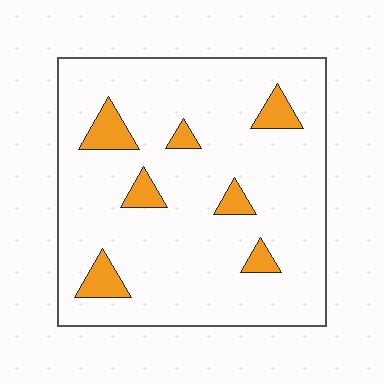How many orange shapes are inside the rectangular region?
7.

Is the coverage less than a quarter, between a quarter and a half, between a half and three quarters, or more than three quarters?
Less than a quarter.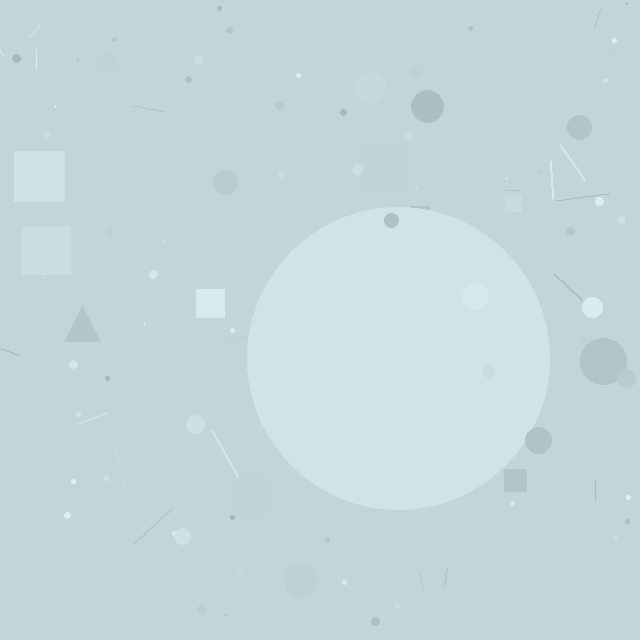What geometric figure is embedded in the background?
A circle is embedded in the background.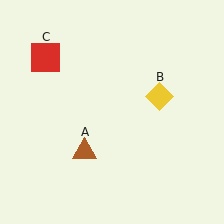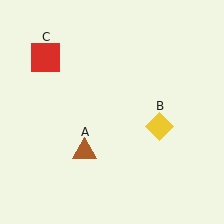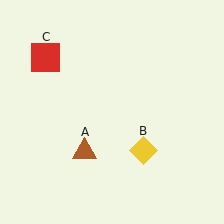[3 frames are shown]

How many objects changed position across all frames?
1 object changed position: yellow diamond (object B).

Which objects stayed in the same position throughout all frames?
Brown triangle (object A) and red square (object C) remained stationary.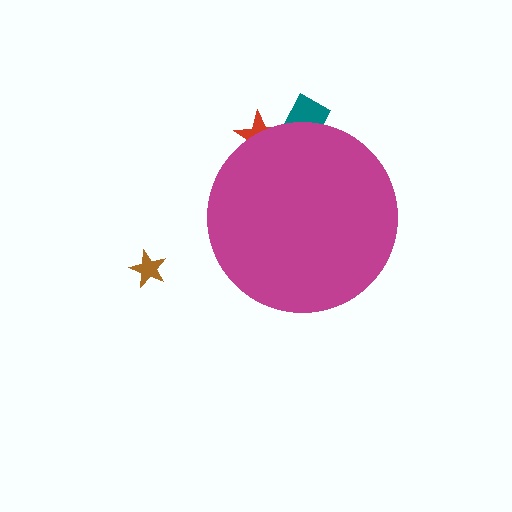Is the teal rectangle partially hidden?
Yes, the teal rectangle is partially hidden behind the magenta circle.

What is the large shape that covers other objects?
A magenta circle.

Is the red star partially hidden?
Yes, the red star is partially hidden behind the magenta circle.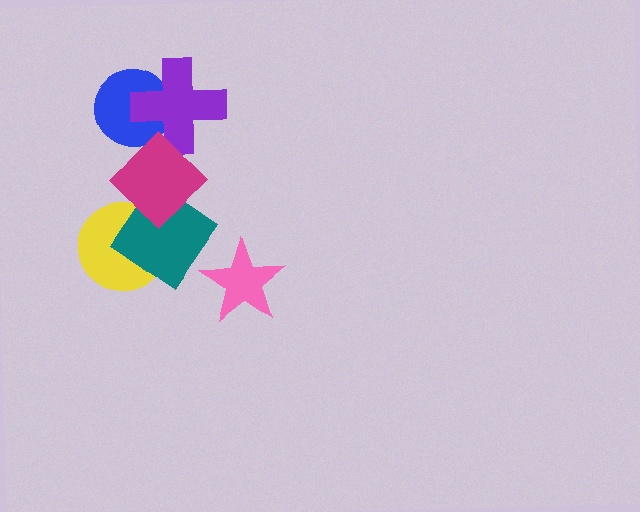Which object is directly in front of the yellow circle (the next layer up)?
The teal diamond is directly in front of the yellow circle.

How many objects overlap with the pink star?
0 objects overlap with the pink star.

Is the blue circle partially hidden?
Yes, it is partially covered by another shape.